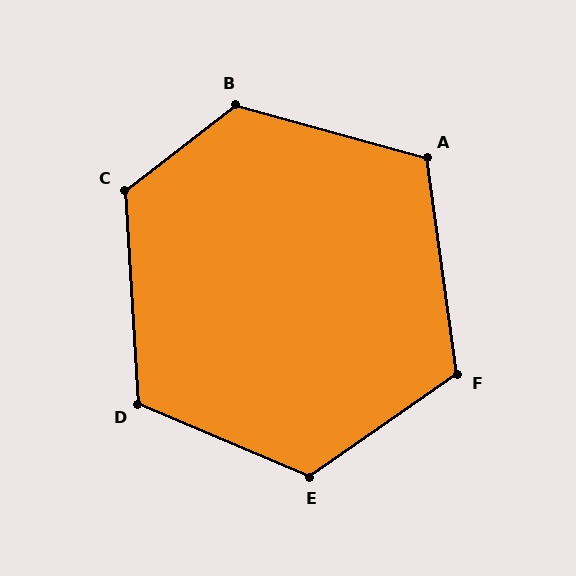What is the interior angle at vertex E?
Approximately 122 degrees (obtuse).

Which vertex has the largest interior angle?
B, at approximately 127 degrees.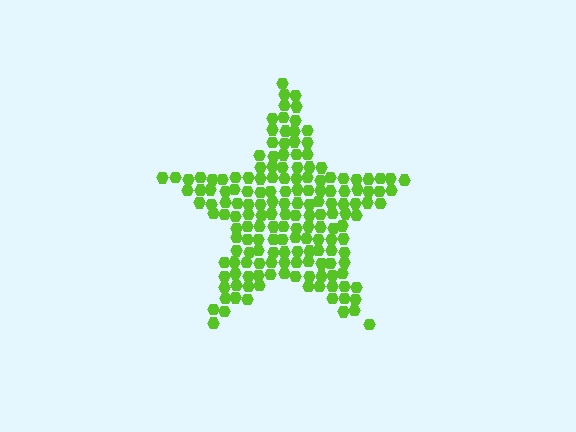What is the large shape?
The large shape is a star.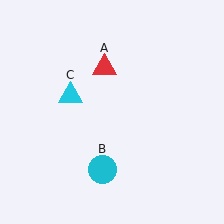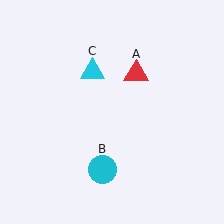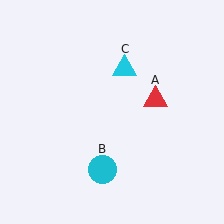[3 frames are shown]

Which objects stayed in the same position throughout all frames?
Cyan circle (object B) remained stationary.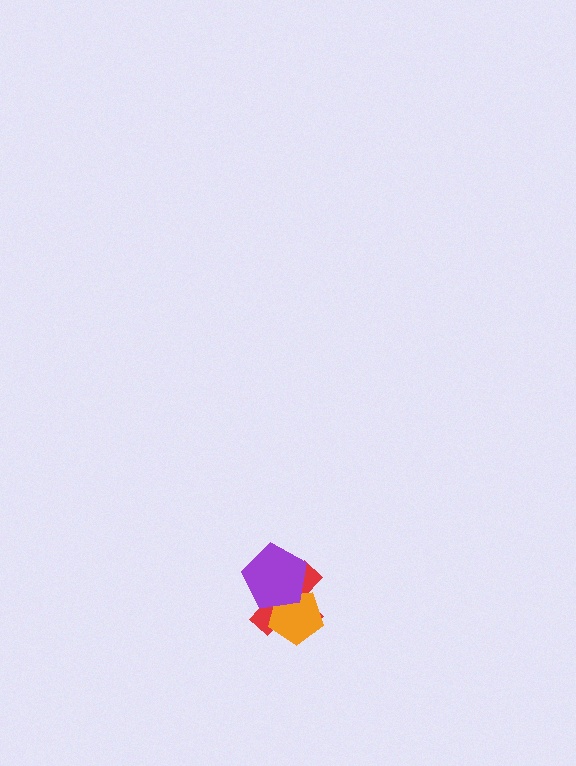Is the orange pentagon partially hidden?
Yes, it is partially covered by another shape.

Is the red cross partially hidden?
Yes, it is partially covered by another shape.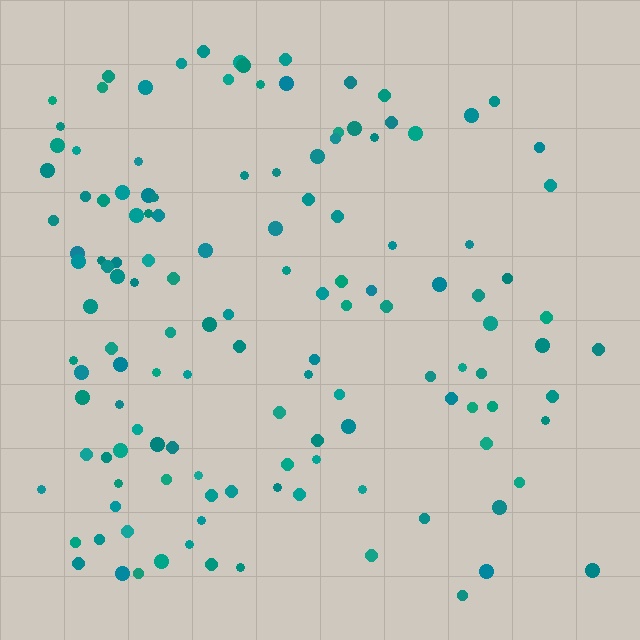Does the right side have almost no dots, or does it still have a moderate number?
Still a moderate number, just noticeably fewer than the left.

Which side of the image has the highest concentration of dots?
The left.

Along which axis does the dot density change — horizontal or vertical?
Horizontal.